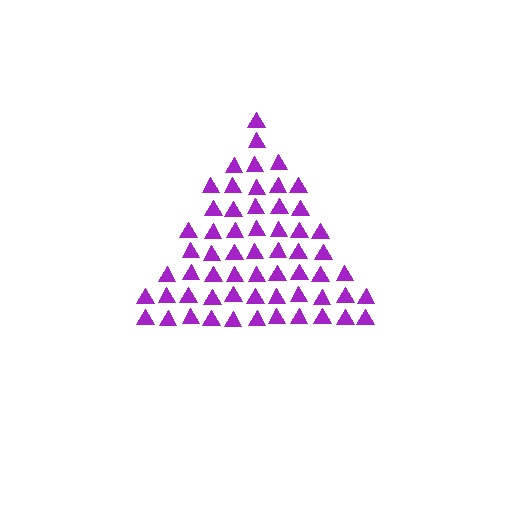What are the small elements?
The small elements are triangles.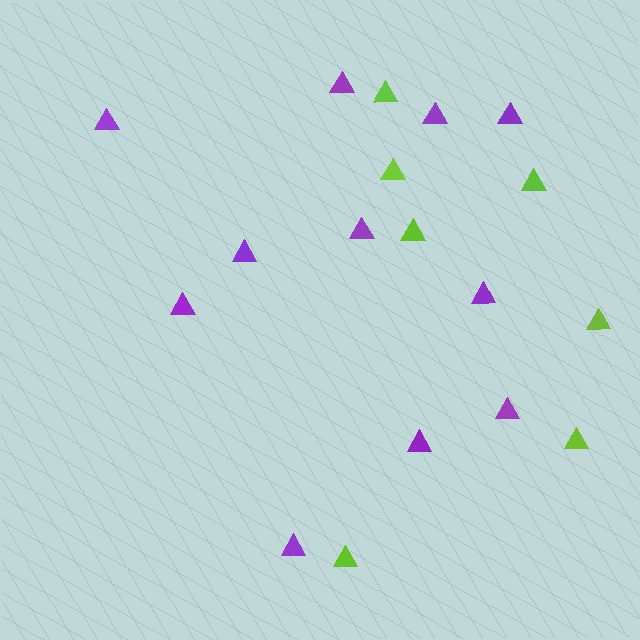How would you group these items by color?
There are 2 groups: one group of lime triangles (7) and one group of purple triangles (11).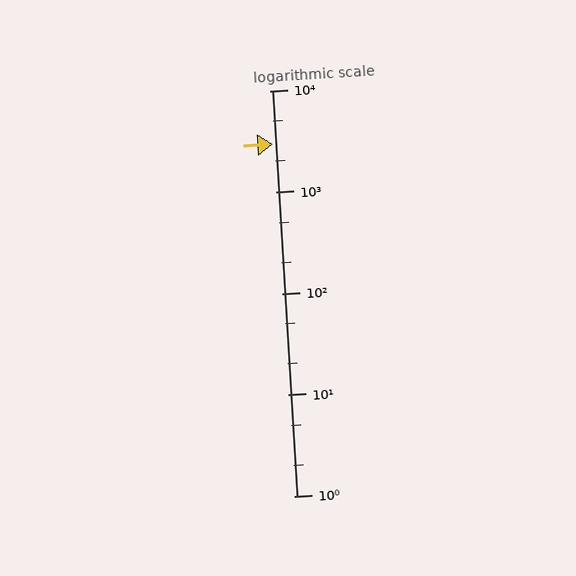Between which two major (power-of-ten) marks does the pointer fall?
The pointer is between 1000 and 10000.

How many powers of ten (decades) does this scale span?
The scale spans 4 decades, from 1 to 10000.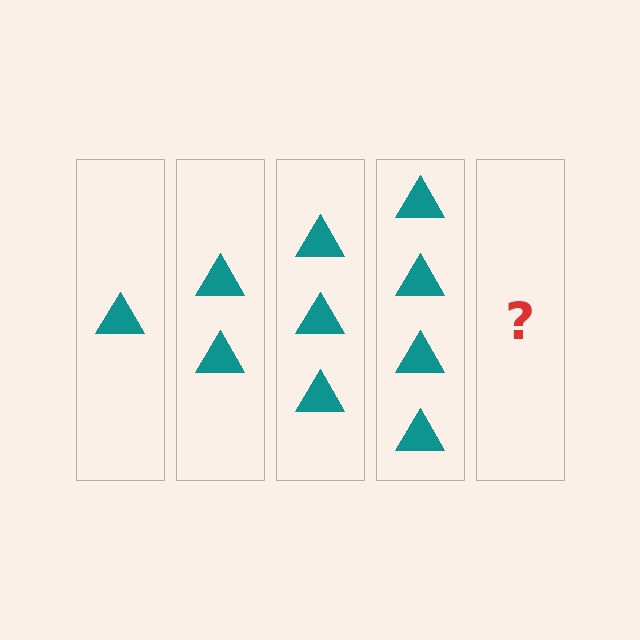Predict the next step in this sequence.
The next step is 5 triangles.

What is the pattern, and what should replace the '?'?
The pattern is that each step adds one more triangle. The '?' should be 5 triangles.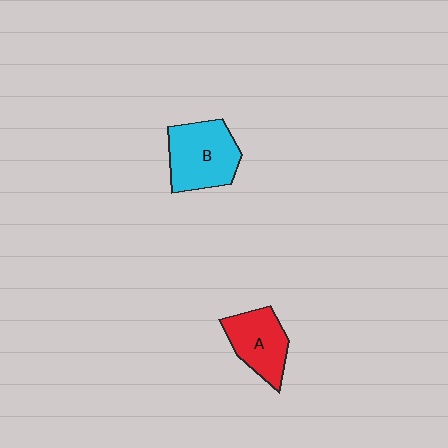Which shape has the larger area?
Shape B (cyan).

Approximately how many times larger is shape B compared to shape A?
Approximately 1.2 times.